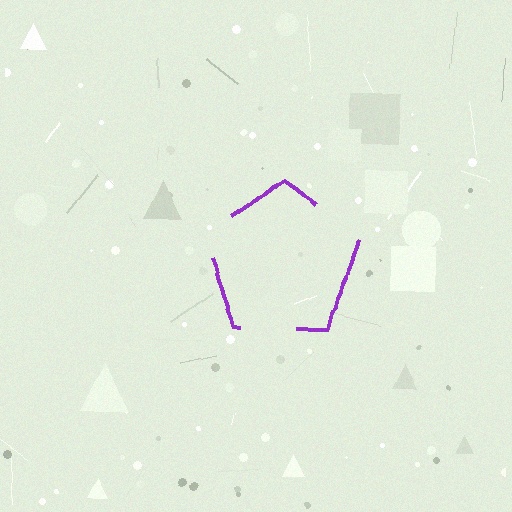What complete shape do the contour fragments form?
The contour fragments form a pentagon.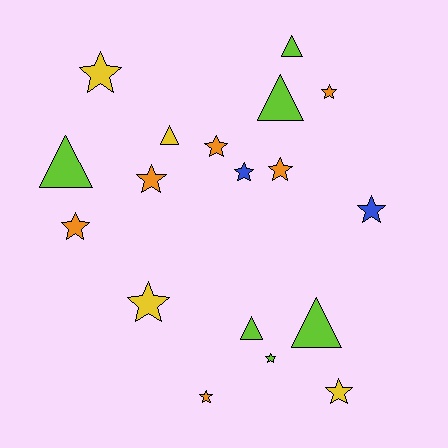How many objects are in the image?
There are 18 objects.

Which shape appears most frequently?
Star, with 12 objects.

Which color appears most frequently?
Orange, with 6 objects.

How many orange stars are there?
There are 6 orange stars.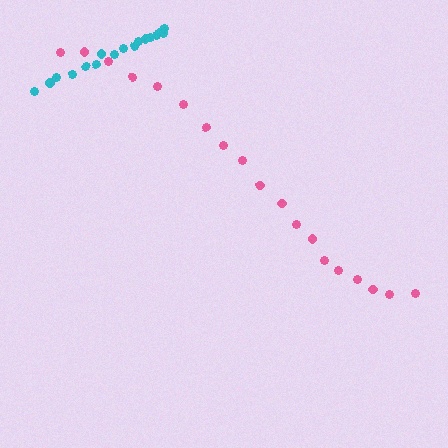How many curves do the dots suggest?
There are 2 distinct paths.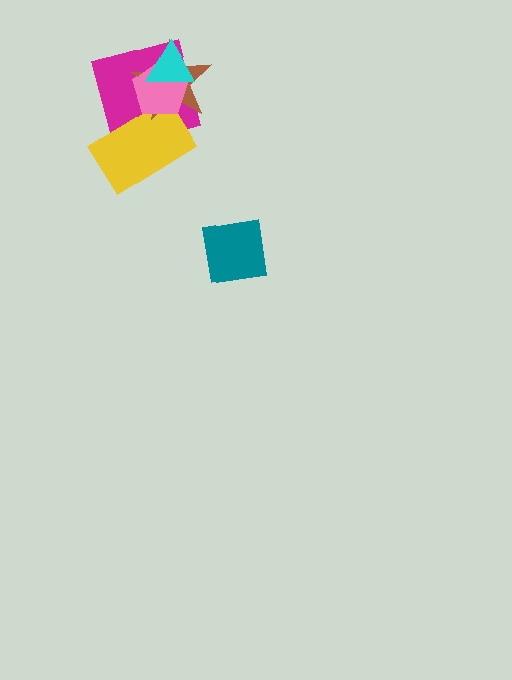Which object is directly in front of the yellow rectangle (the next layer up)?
The brown star is directly in front of the yellow rectangle.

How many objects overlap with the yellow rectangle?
3 objects overlap with the yellow rectangle.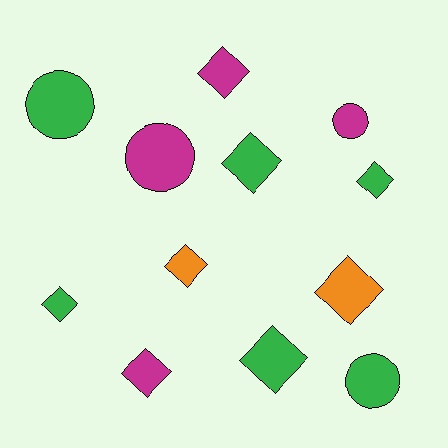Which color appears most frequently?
Green, with 6 objects.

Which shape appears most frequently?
Diamond, with 8 objects.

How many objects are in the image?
There are 12 objects.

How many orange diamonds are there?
There are 2 orange diamonds.